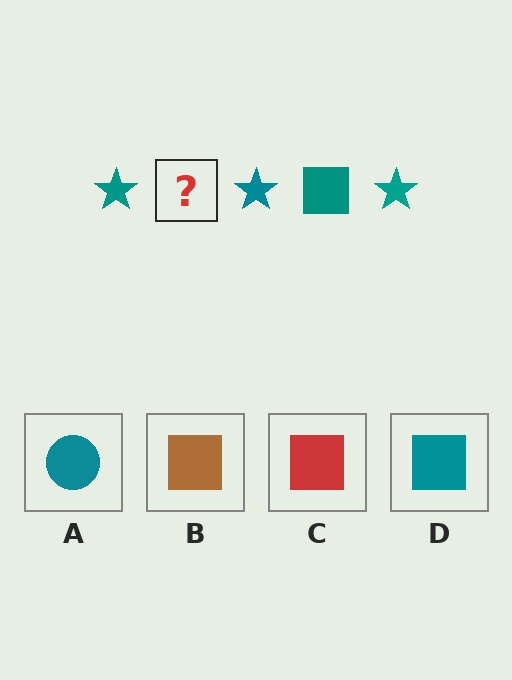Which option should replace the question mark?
Option D.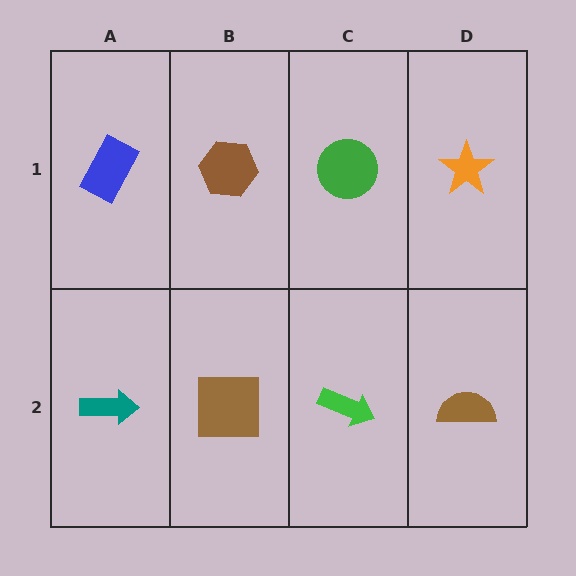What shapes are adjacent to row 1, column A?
A teal arrow (row 2, column A), a brown hexagon (row 1, column B).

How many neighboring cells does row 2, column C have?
3.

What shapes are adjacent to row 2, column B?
A brown hexagon (row 1, column B), a teal arrow (row 2, column A), a green arrow (row 2, column C).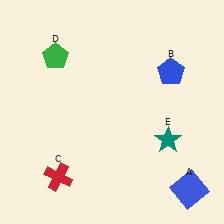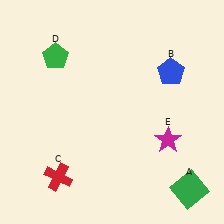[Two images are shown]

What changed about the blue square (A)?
In Image 1, A is blue. In Image 2, it changed to green.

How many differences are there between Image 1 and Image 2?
There are 2 differences between the two images.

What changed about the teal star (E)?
In Image 1, E is teal. In Image 2, it changed to magenta.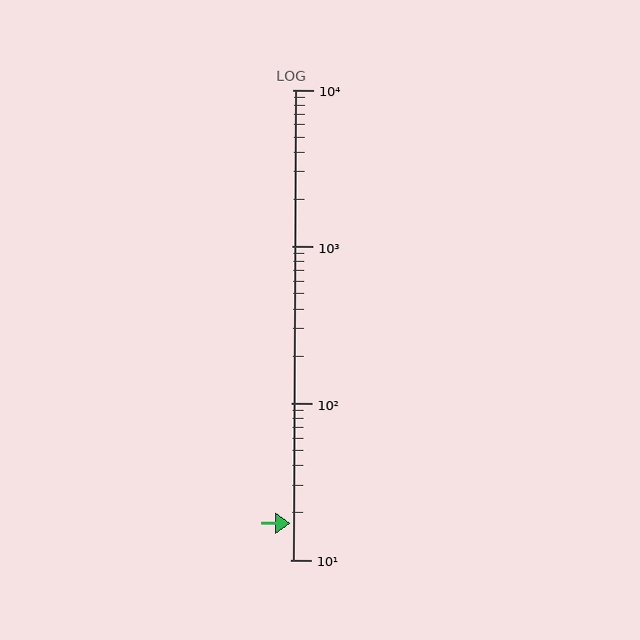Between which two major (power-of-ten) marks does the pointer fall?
The pointer is between 10 and 100.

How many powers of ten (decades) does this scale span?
The scale spans 3 decades, from 10 to 10000.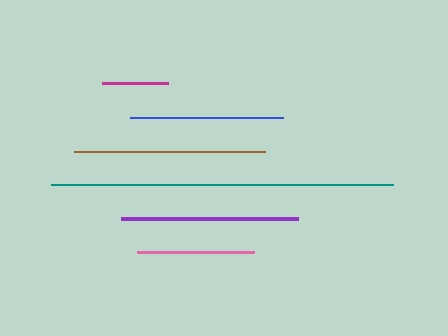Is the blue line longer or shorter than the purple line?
The purple line is longer than the blue line.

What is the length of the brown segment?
The brown segment is approximately 192 pixels long.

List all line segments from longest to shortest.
From longest to shortest: teal, brown, purple, blue, pink, magenta.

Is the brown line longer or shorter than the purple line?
The brown line is longer than the purple line.